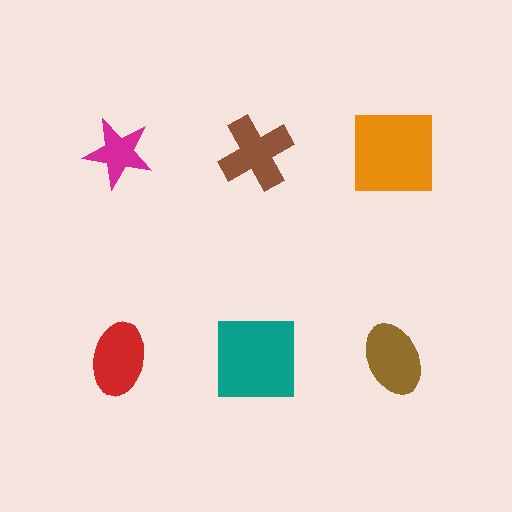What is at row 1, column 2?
A brown cross.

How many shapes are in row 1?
3 shapes.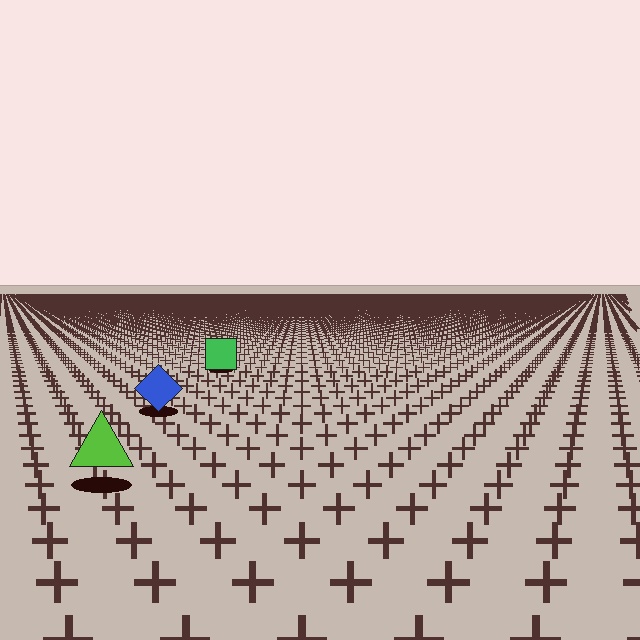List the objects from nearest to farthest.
From nearest to farthest: the lime triangle, the blue diamond, the green square.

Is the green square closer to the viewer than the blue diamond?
No. The blue diamond is closer — you can tell from the texture gradient: the ground texture is coarser near it.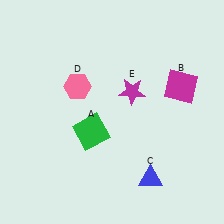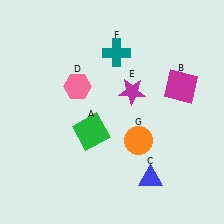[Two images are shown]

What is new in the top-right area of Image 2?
A teal cross (F) was added in the top-right area of Image 2.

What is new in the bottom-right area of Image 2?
An orange circle (G) was added in the bottom-right area of Image 2.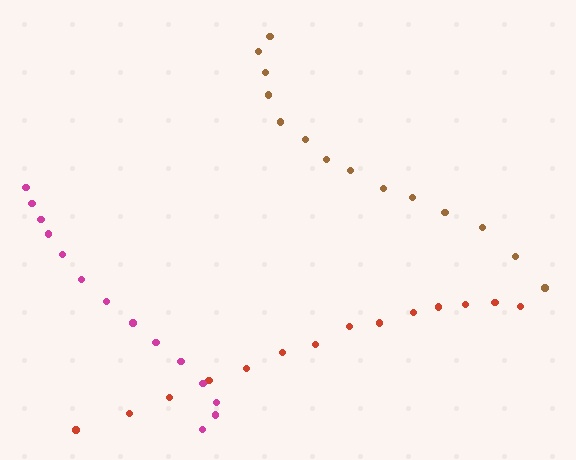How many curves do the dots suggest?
There are 3 distinct paths.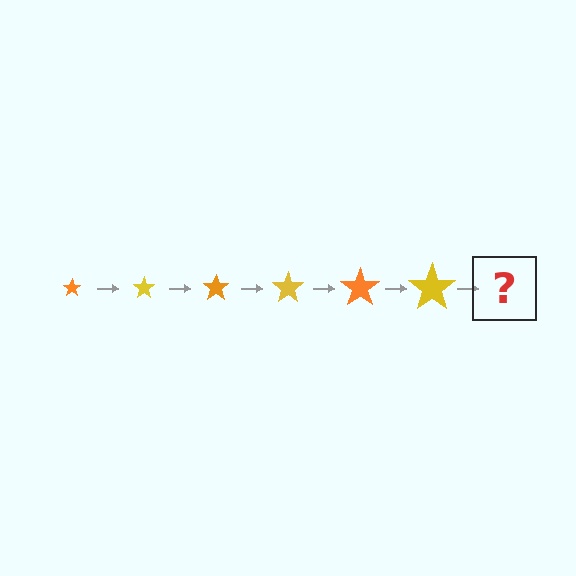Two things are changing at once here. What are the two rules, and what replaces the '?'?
The two rules are that the star grows larger each step and the color cycles through orange and yellow. The '?' should be an orange star, larger than the previous one.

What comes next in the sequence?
The next element should be an orange star, larger than the previous one.